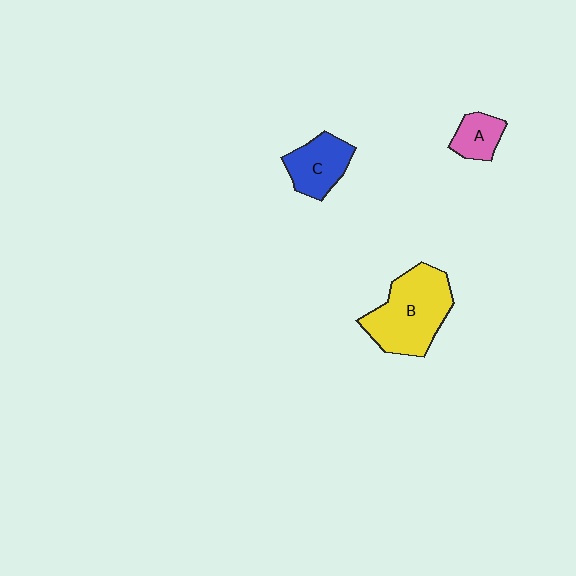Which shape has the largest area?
Shape B (yellow).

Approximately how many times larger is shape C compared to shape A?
Approximately 1.6 times.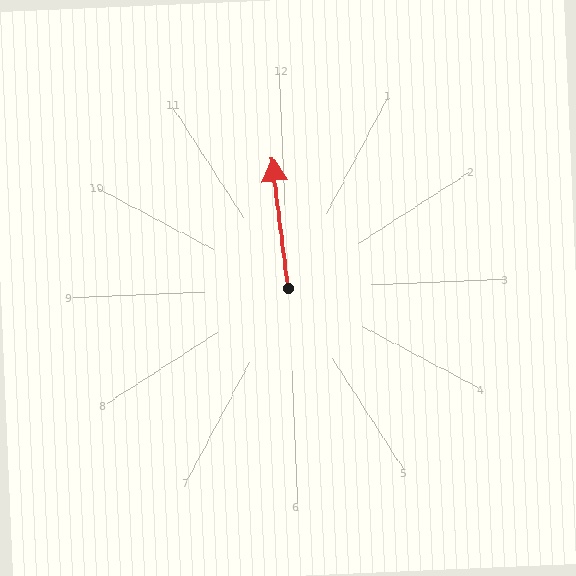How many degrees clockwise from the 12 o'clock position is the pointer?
Approximately 356 degrees.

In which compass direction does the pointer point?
North.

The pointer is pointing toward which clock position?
Roughly 12 o'clock.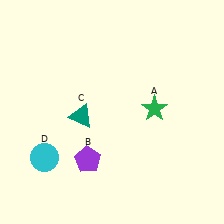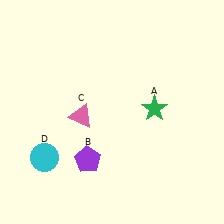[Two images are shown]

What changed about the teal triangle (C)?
In Image 1, C is teal. In Image 2, it changed to pink.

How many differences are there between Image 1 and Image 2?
There is 1 difference between the two images.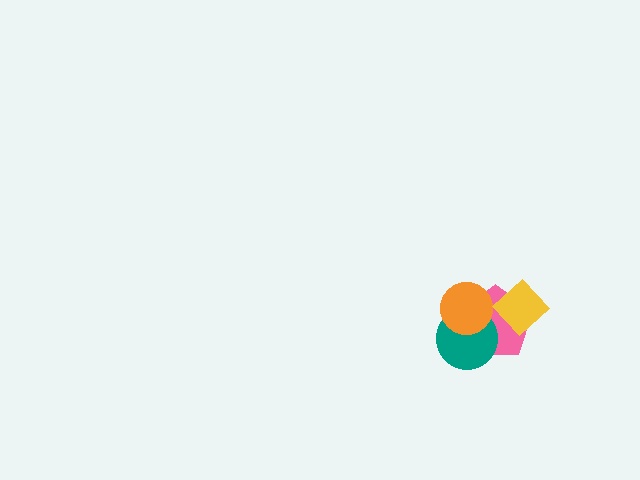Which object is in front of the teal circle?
The orange circle is in front of the teal circle.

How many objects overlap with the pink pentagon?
3 objects overlap with the pink pentagon.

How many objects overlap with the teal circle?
2 objects overlap with the teal circle.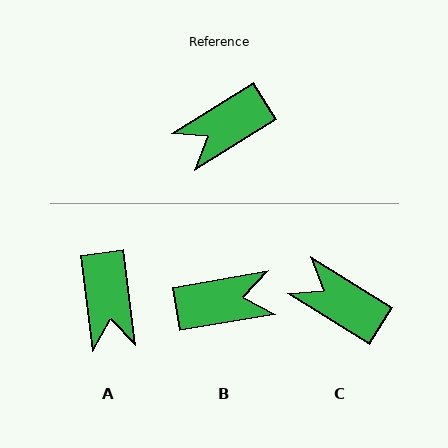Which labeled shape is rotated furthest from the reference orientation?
B, about 158 degrees away.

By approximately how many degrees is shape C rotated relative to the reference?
Approximately 63 degrees clockwise.